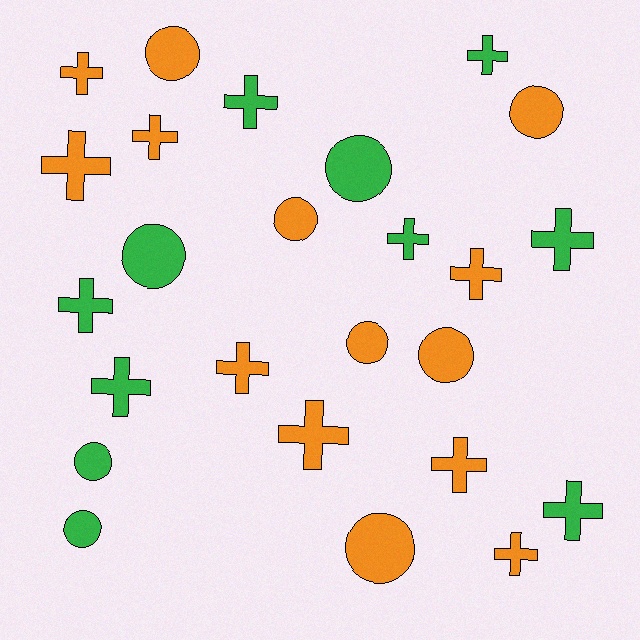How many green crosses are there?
There are 7 green crosses.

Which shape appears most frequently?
Cross, with 15 objects.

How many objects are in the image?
There are 25 objects.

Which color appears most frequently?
Orange, with 14 objects.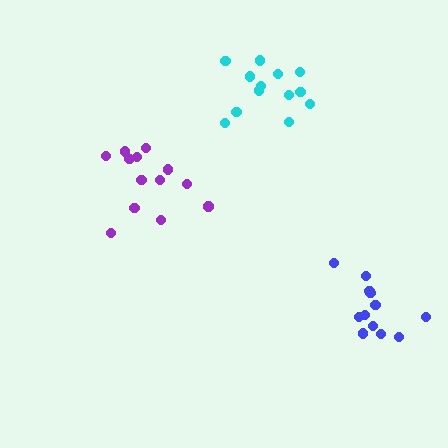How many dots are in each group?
Group 1: 13 dots, Group 2: 12 dots, Group 3: 13 dots (38 total).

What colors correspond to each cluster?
The clusters are colored: purple, blue, cyan.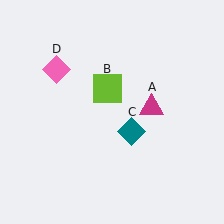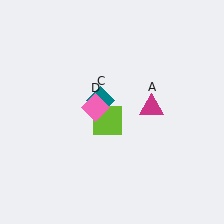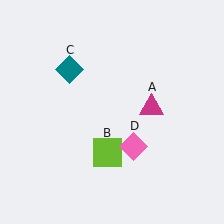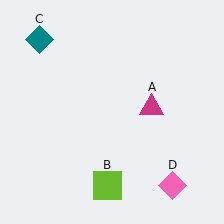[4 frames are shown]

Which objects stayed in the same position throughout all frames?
Magenta triangle (object A) remained stationary.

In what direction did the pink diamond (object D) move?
The pink diamond (object D) moved down and to the right.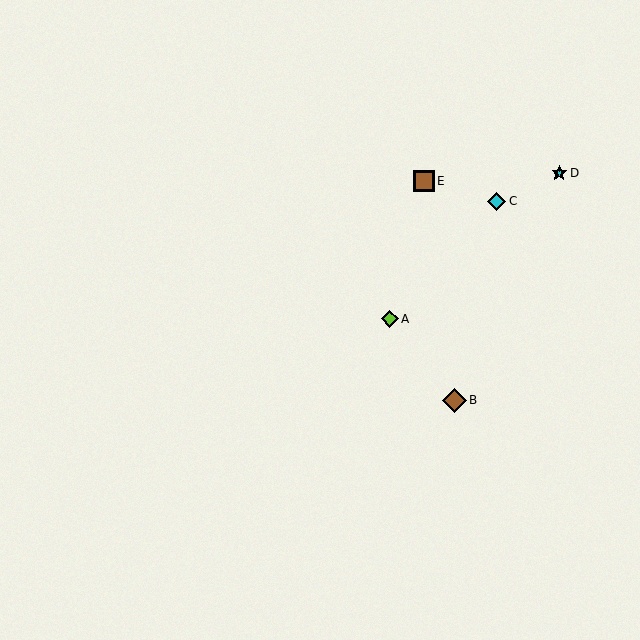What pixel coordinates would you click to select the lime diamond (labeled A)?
Click at (390, 319) to select the lime diamond A.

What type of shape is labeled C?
Shape C is a cyan diamond.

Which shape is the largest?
The brown diamond (labeled B) is the largest.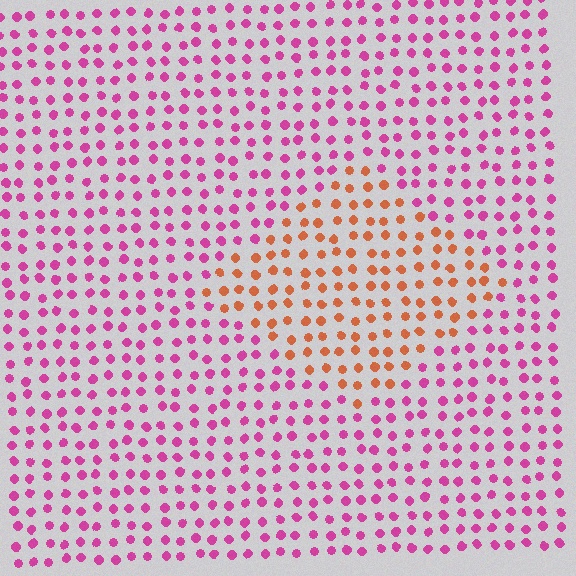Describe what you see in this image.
The image is filled with small magenta elements in a uniform arrangement. A diamond-shaped region is visible where the elements are tinted to a slightly different hue, forming a subtle color boundary.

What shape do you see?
I see a diamond.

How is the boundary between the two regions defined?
The boundary is defined purely by a slight shift in hue (about 56 degrees). Spacing, size, and orientation are identical on both sides.